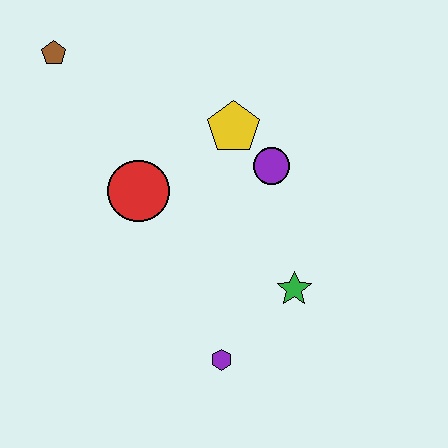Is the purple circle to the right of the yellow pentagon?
Yes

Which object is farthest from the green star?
The brown pentagon is farthest from the green star.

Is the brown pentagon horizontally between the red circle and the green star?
No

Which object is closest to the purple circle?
The yellow pentagon is closest to the purple circle.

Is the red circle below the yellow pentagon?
Yes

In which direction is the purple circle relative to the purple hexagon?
The purple circle is above the purple hexagon.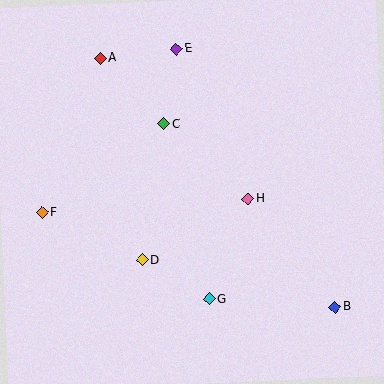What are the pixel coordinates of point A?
Point A is at (100, 58).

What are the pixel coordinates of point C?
Point C is at (164, 124).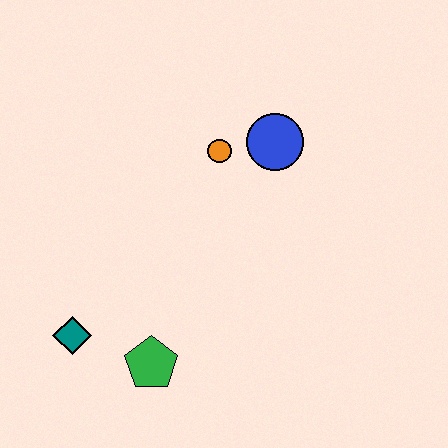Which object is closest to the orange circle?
The blue circle is closest to the orange circle.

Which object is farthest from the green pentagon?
The blue circle is farthest from the green pentagon.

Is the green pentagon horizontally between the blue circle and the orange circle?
No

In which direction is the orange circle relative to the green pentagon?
The orange circle is above the green pentagon.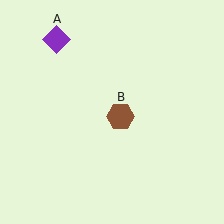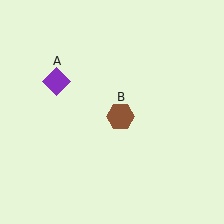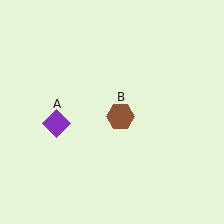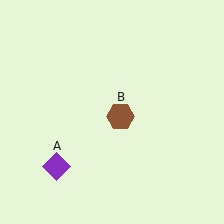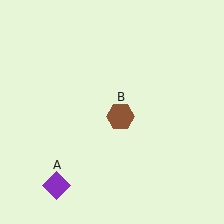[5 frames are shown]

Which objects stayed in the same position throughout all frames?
Brown hexagon (object B) remained stationary.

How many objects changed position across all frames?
1 object changed position: purple diamond (object A).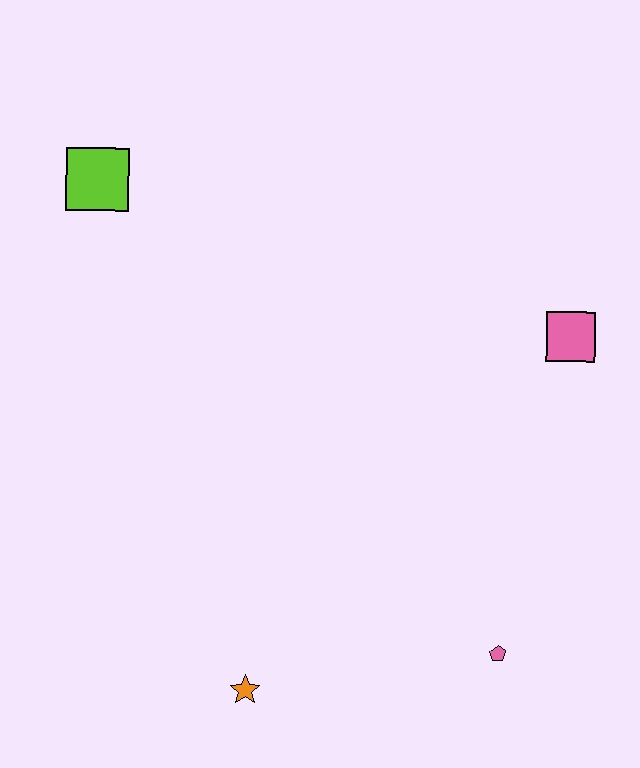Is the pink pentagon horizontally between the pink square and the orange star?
Yes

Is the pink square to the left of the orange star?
No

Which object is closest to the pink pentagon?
The orange star is closest to the pink pentagon.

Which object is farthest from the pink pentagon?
The lime square is farthest from the pink pentagon.